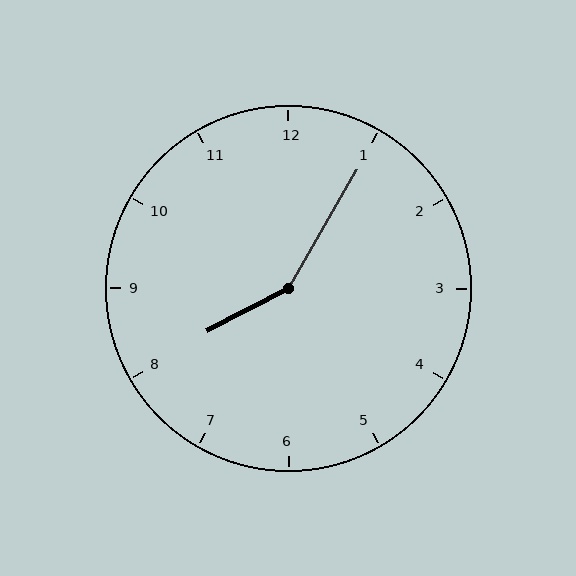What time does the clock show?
8:05.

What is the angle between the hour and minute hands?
Approximately 148 degrees.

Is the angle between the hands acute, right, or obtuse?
It is obtuse.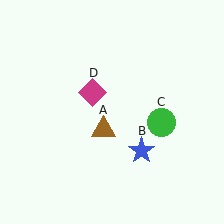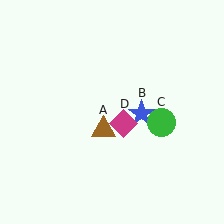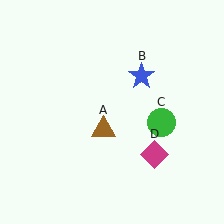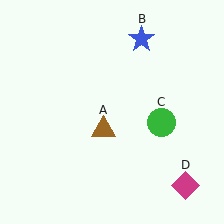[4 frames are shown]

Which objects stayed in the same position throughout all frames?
Brown triangle (object A) and green circle (object C) remained stationary.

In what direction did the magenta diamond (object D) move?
The magenta diamond (object D) moved down and to the right.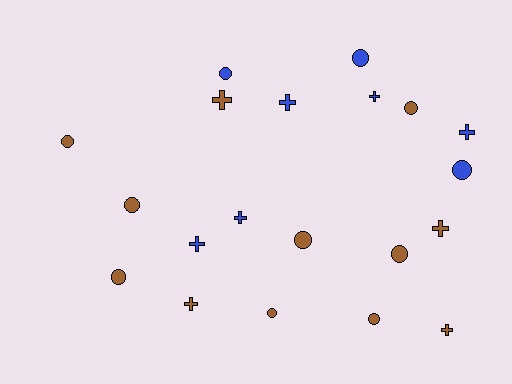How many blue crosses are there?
There are 5 blue crosses.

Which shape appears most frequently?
Circle, with 11 objects.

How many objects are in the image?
There are 20 objects.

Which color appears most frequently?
Brown, with 12 objects.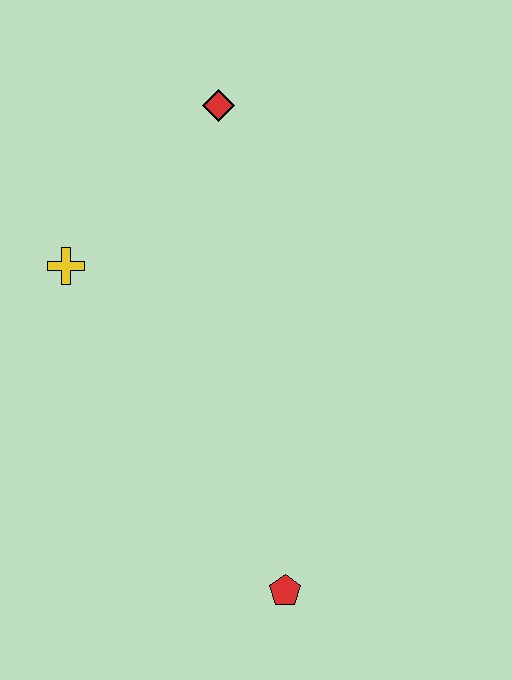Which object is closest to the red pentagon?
The yellow cross is closest to the red pentagon.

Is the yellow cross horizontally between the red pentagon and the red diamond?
No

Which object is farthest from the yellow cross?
The red pentagon is farthest from the yellow cross.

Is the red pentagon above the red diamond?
No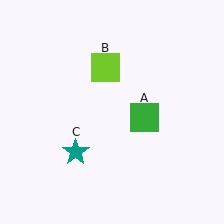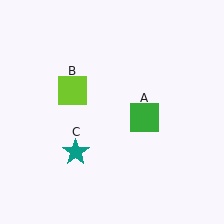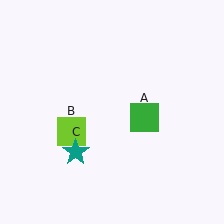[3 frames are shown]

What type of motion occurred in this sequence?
The lime square (object B) rotated counterclockwise around the center of the scene.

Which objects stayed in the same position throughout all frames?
Green square (object A) and teal star (object C) remained stationary.